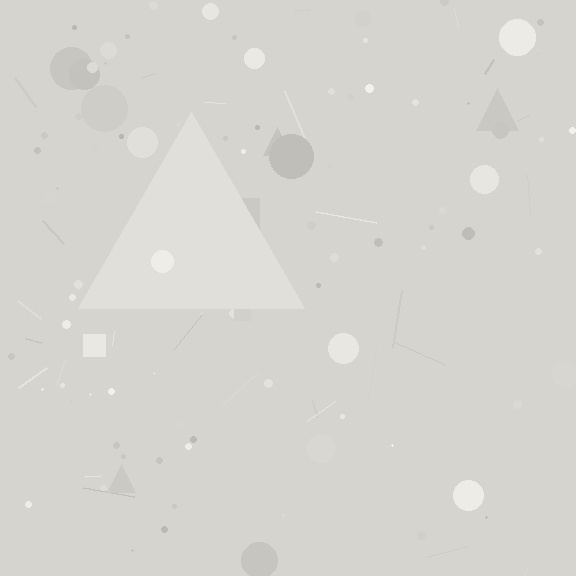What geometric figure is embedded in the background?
A triangle is embedded in the background.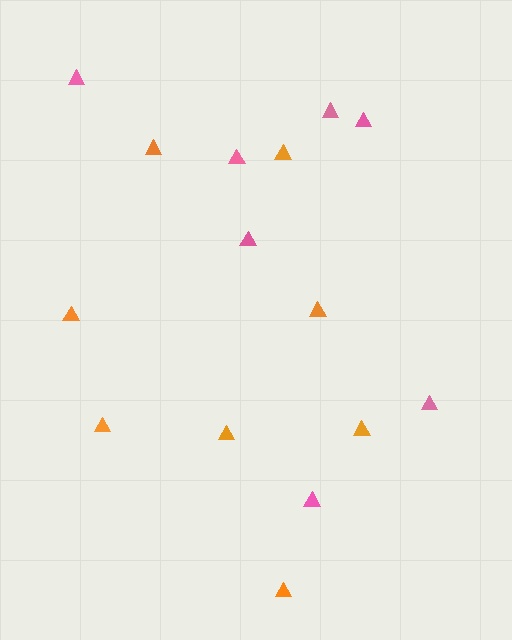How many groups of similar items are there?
There are 2 groups: one group of pink triangles (7) and one group of orange triangles (8).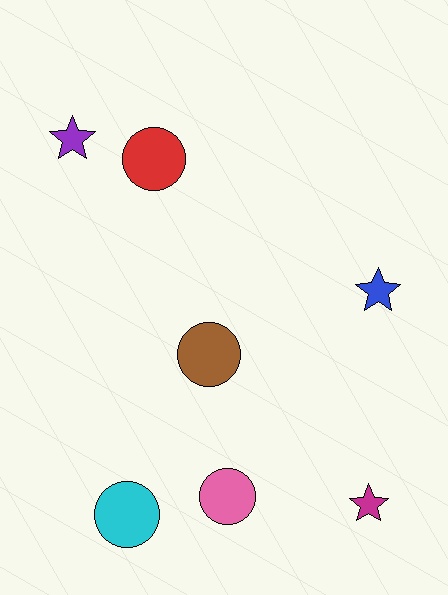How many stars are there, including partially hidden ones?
There are 3 stars.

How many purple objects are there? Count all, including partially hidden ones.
There is 1 purple object.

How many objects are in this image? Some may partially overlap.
There are 7 objects.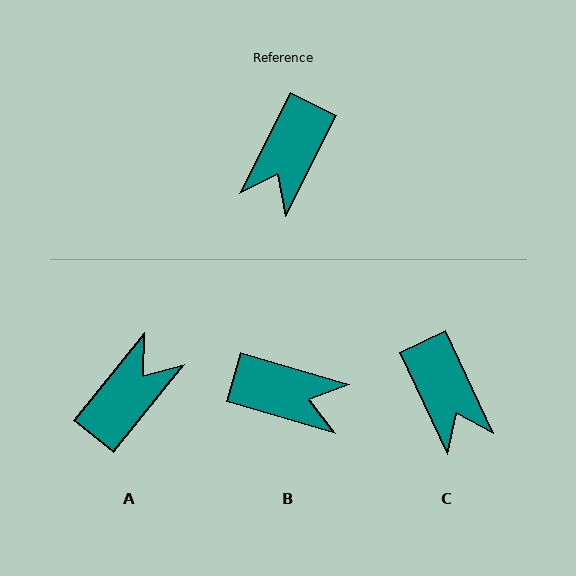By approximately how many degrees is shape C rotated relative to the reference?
Approximately 52 degrees counter-clockwise.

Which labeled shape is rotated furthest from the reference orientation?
A, about 168 degrees away.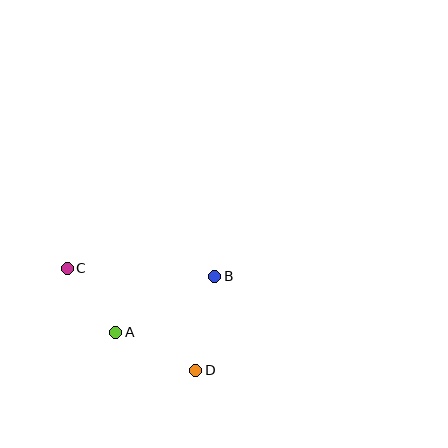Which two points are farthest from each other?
Points C and D are farthest from each other.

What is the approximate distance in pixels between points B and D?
The distance between B and D is approximately 96 pixels.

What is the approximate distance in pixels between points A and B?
The distance between A and B is approximately 114 pixels.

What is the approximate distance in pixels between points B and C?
The distance between B and C is approximately 148 pixels.